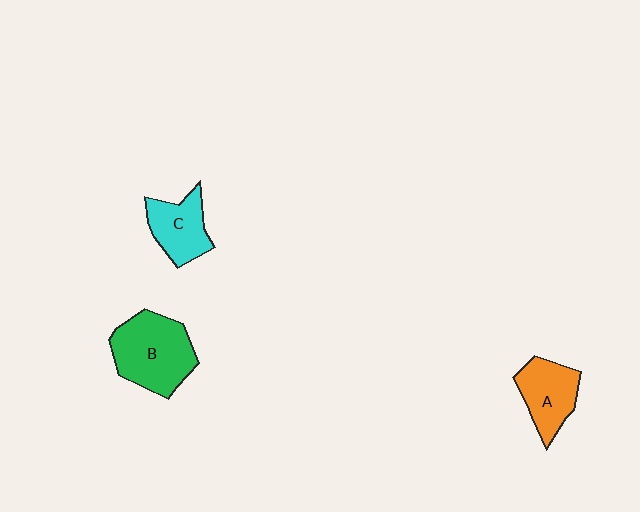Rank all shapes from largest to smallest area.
From largest to smallest: B (green), A (orange), C (cyan).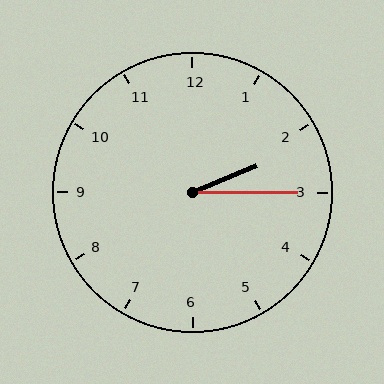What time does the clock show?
2:15.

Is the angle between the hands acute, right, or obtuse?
It is acute.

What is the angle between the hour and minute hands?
Approximately 22 degrees.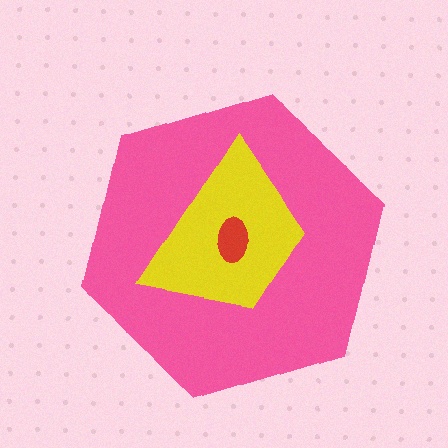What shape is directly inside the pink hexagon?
The yellow trapezoid.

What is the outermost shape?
The pink hexagon.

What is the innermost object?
The red ellipse.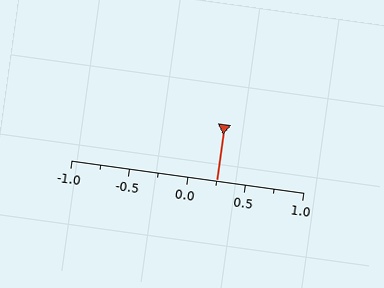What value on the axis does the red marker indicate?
The marker indicates approximately 0.25.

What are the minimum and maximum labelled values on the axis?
The axis runs from -1.0 to 1.0.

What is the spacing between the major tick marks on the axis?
The major ticks are spaced 0.5 apart.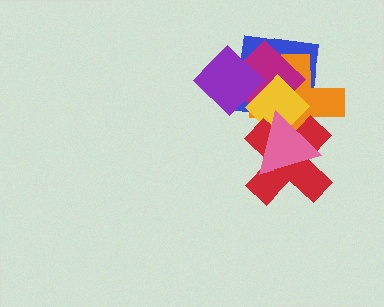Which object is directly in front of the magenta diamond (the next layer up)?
The yellow diamond is directly in front of the magenta diamond.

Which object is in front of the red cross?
The pink triangle is in front of the red cross.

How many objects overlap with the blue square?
4 objects overlap with the blue square.